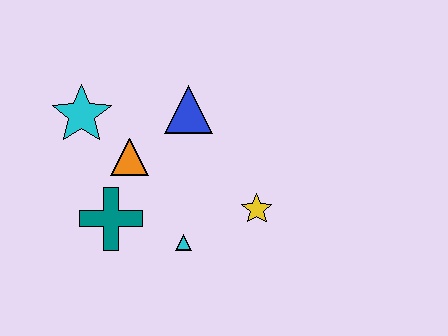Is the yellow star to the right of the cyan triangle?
Yes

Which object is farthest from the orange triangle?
The yellow star is farthest from the orange triangle.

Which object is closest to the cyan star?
The orange triangle is closest to the cyan star.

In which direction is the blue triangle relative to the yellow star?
The blue triangle is above the yellow star.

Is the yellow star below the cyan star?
Yes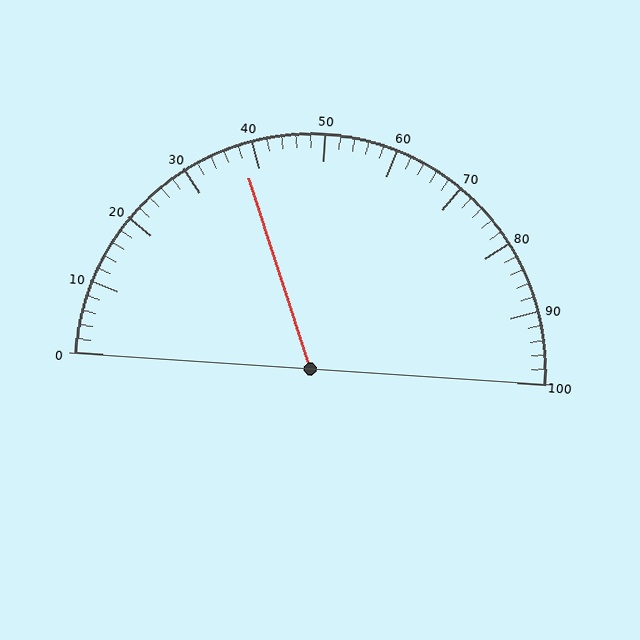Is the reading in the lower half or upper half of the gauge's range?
The reading is in the lower half of the range (0 to 100).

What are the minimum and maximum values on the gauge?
The gauge ranges from 0 to 100.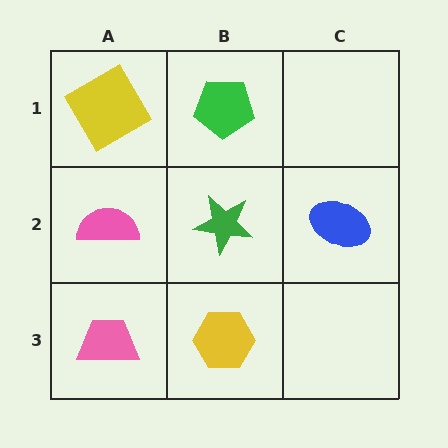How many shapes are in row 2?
3 shapes.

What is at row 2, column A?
A pink semicircle.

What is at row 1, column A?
A yellow diamond.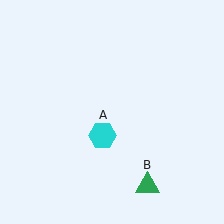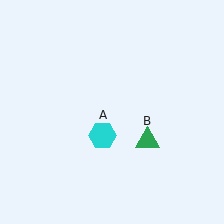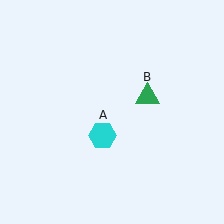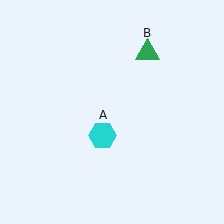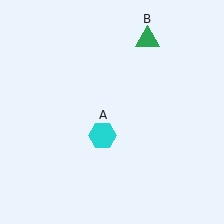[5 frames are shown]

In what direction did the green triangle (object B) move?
The green triangle (object B) moved up.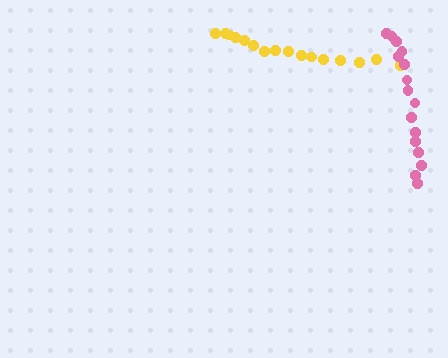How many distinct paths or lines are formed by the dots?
There are 2 distinct paths.